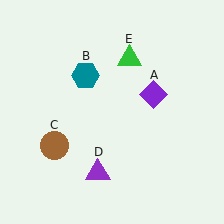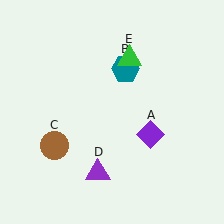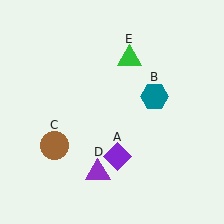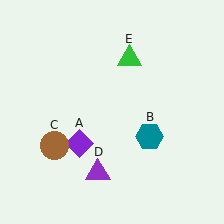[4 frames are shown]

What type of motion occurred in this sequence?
The purple diamond (object A), teal hexagon (object B) rotated clockwise around the center of the scene.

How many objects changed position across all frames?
2 objects changed position: purple diamond (object A), teal hexagon (object B).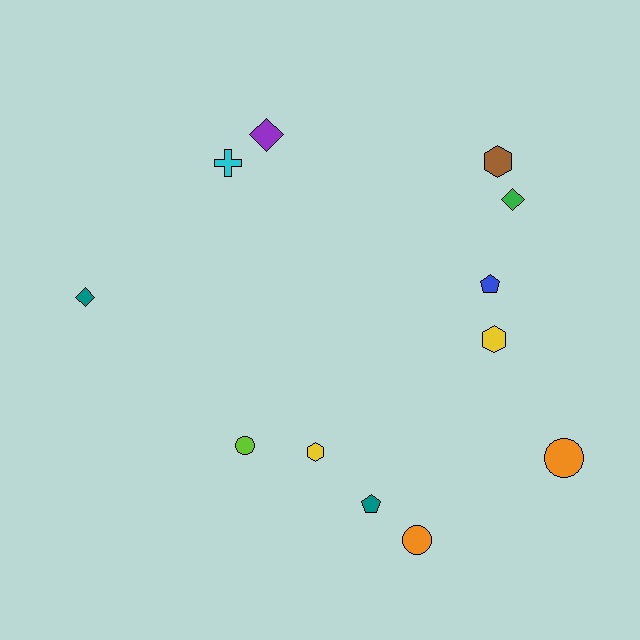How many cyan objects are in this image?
There is 1 cyan object.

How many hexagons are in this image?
There are 3 hexagons.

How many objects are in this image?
There are 12 objects.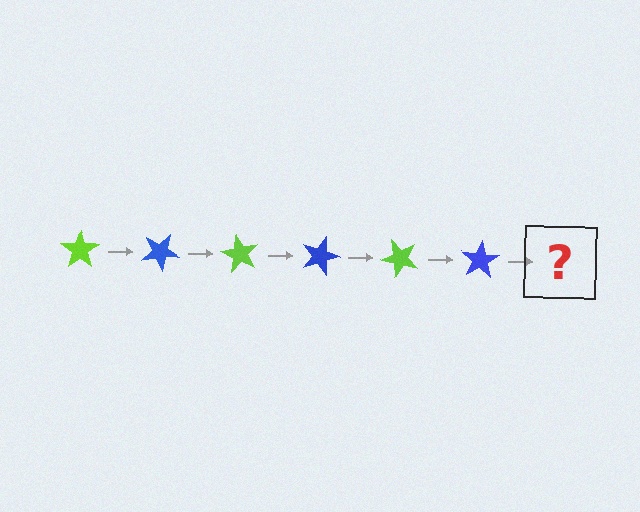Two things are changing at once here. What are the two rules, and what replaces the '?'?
The two rules are that it rotates 30 degrees each step and the color cycles through lime and blue. The '?' should be a lime star, rotated 180 degrees from the start.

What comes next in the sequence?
The next element should be a lime star, rotated 180 degrees from the start.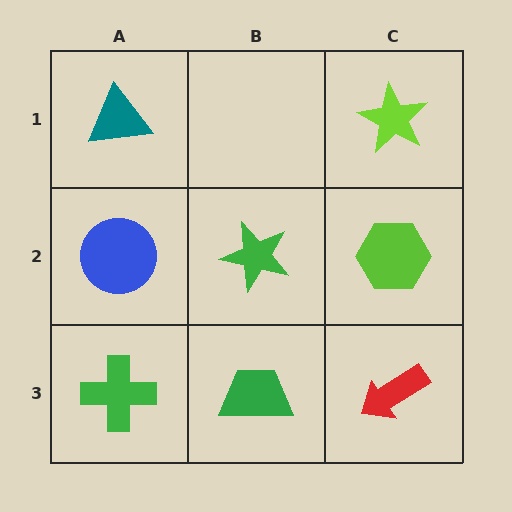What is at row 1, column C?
A lime star.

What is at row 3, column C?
A red arrow.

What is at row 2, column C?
A lime hexagon.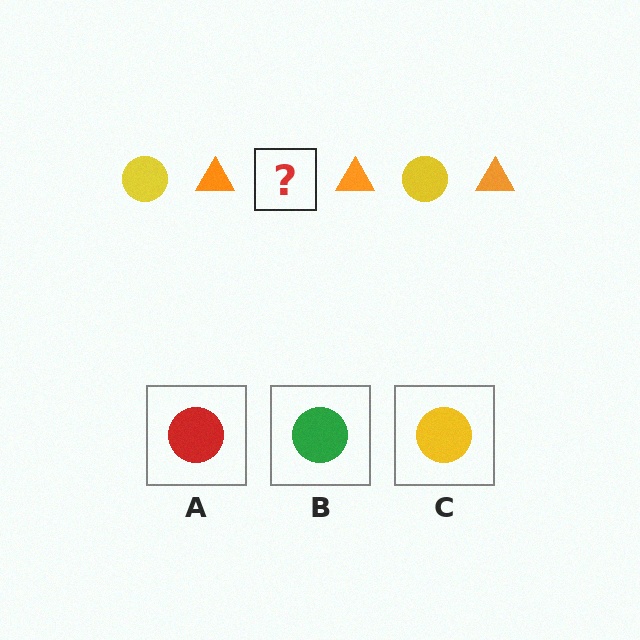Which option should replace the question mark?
Option C.